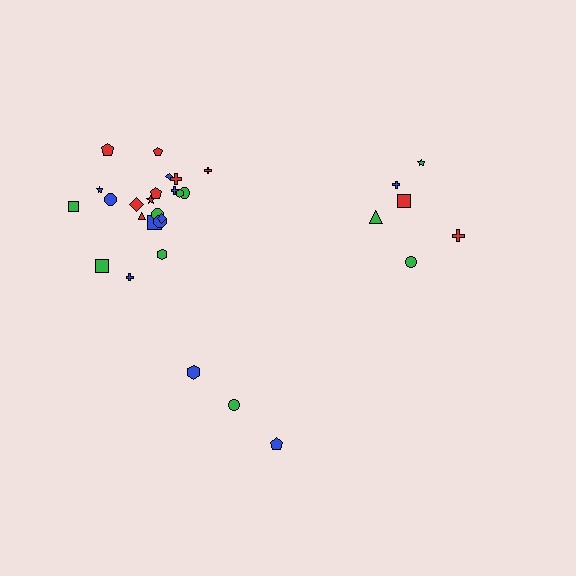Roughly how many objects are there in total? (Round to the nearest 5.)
Roughly 30 objects in total.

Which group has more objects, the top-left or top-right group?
The top-left group.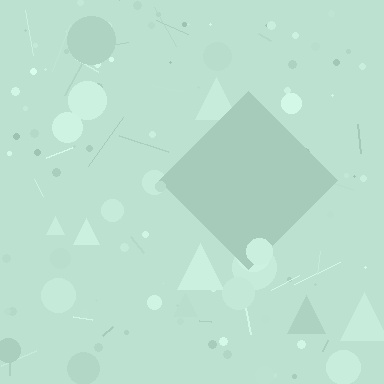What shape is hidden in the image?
A diamond is hidden in the image.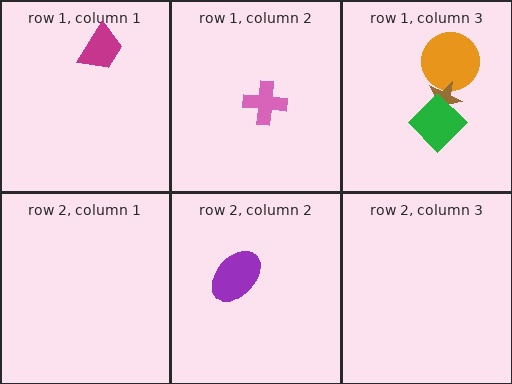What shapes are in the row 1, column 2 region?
The pink cross.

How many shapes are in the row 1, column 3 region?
3.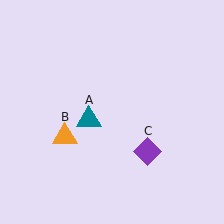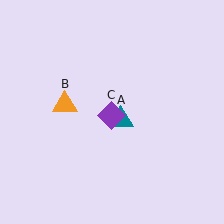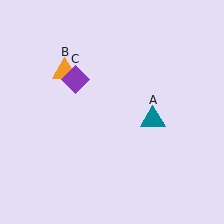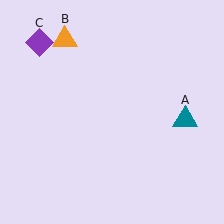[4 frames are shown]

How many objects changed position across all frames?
3 objects changed position: teal triangle (object A), orange triangle (object B), purple diamond (object C).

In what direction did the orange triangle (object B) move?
The orange triangle (object B) moved up.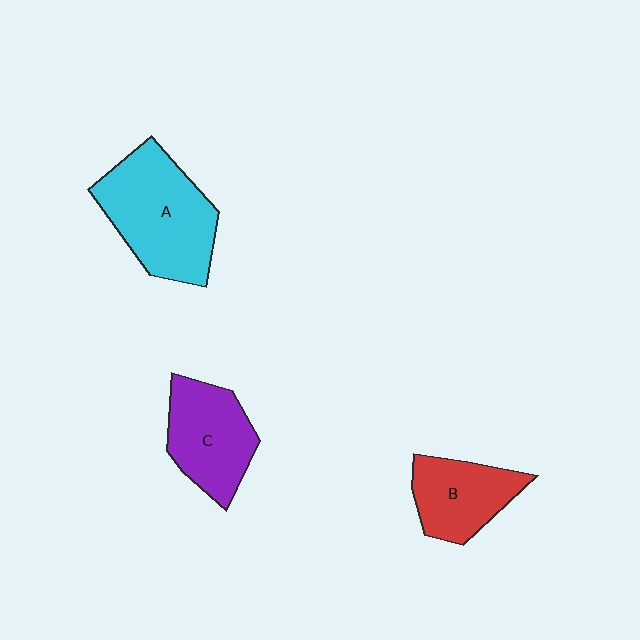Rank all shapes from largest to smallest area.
From largest to smallest: A (cyan), C (purple), B (red).